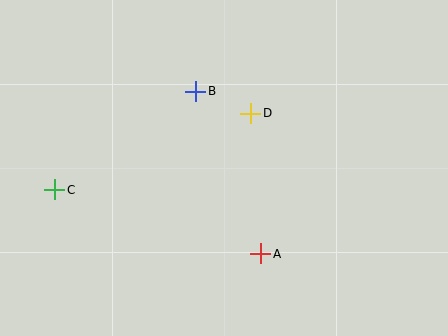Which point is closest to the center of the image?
Point D at (251, 114) is closest to the center.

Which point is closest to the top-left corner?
Point C is closest to the top-left corner.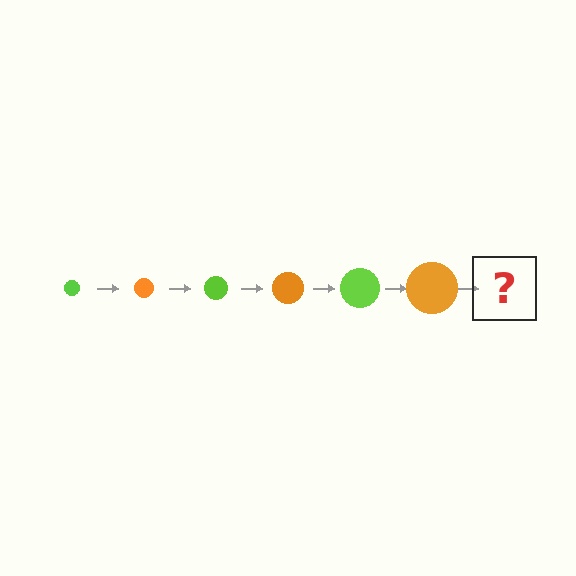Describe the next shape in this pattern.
It should be a lime circle, larger than the previous one.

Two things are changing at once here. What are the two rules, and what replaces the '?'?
The two rules are that the circle grows larger each step and the color cycles through lime and orange. The '?' should be a lime circle, larger than the previous one.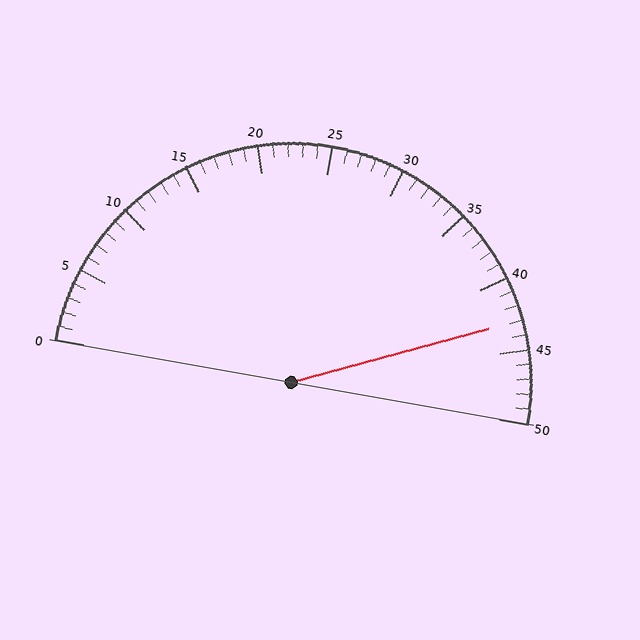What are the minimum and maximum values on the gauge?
The gauge ranges from 0 to 50.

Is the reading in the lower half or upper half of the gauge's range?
The reading is in the upper half of the range (0 to 50).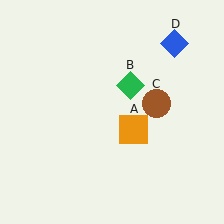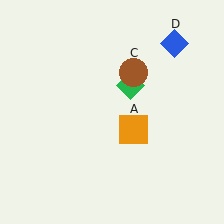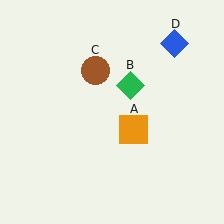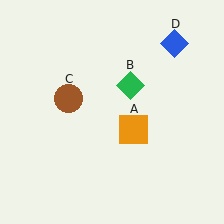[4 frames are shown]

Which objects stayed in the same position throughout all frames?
Orange square (object A) and green diamond (object B) and blue diamond (object D) remained stationary.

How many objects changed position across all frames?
1 object changed position: brown circle (object C).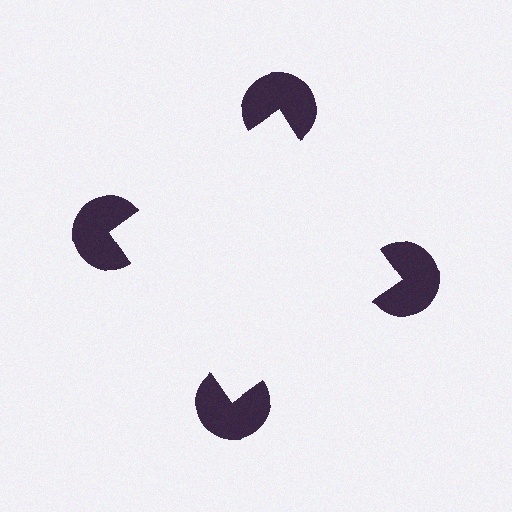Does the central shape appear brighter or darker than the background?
It typically appears slightly brighter than the background, even though no actual brightness change is drawn.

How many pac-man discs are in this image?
There are 4 — one at each vertex of the illusory square.